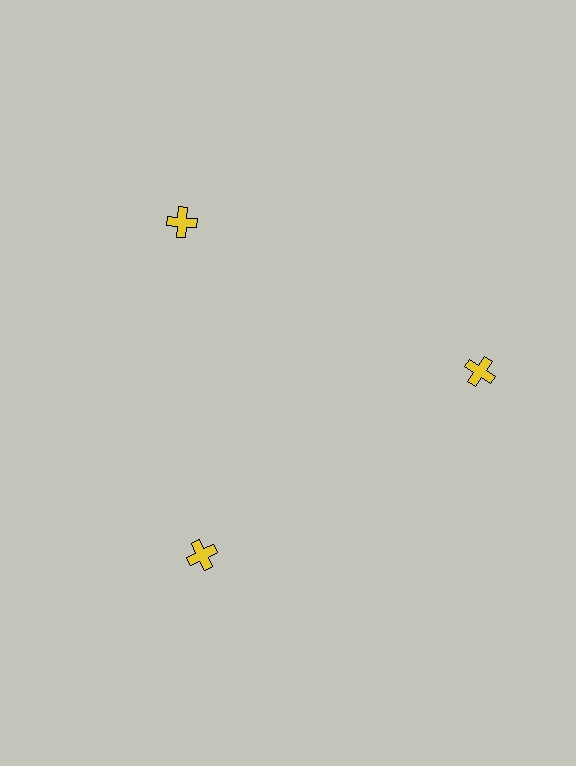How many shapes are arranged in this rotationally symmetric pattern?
There are 3 shapes, arranged in 3 groups of 1.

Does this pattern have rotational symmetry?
Yes, this pattern has 3-fold rotational symmetry. It looks the same after rotating 120 degrees around the center.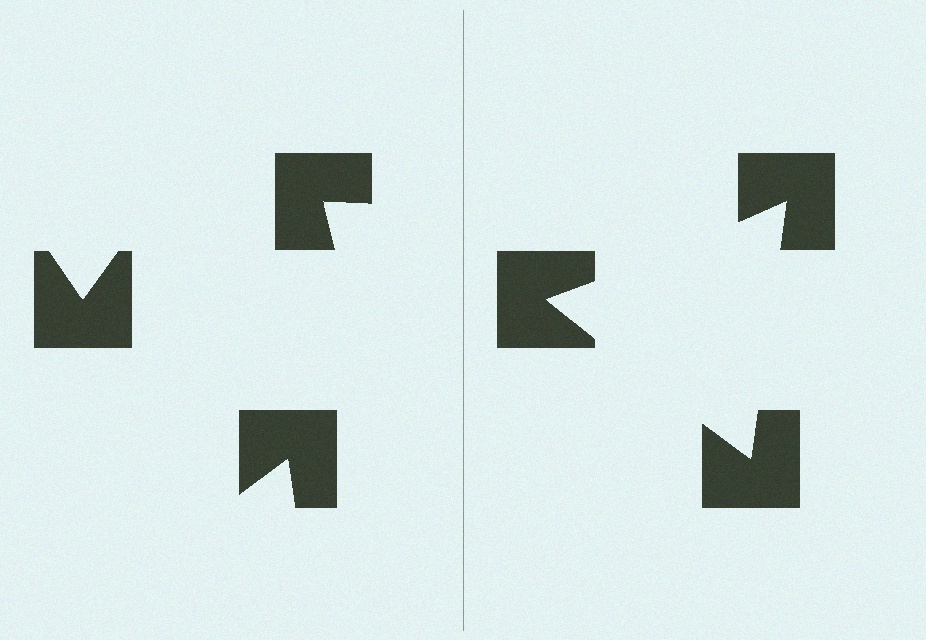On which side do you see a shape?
An illusory triangle appears on the right side. On the left side the wedge cuts are rotated, so no coherent shape forms.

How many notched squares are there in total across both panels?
6 — 3 on each side.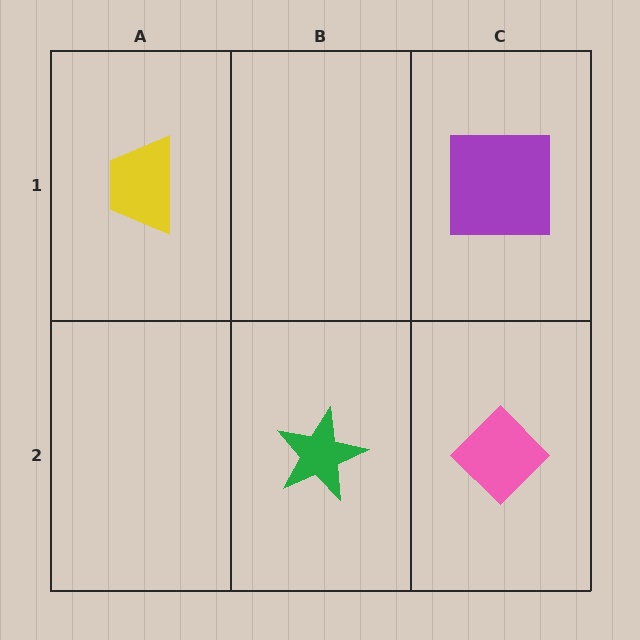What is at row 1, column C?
A purple square.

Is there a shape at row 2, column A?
No, that cell is empty.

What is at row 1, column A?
A yellow trapezoid.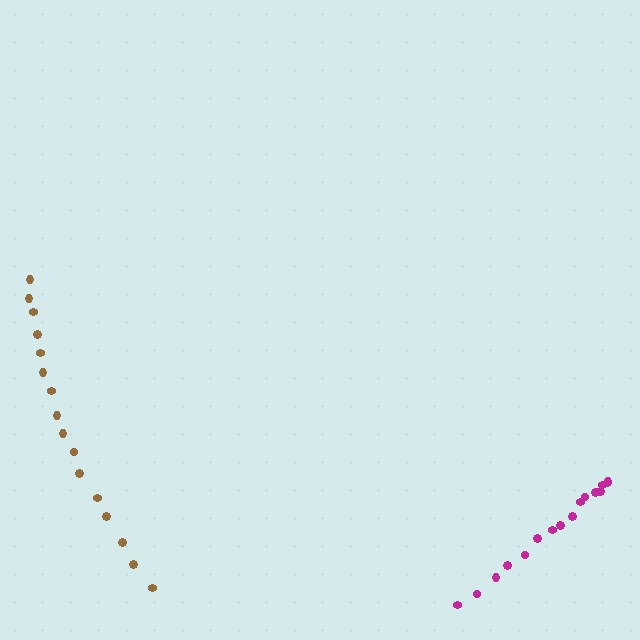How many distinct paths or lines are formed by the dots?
There are 2 distinct paths.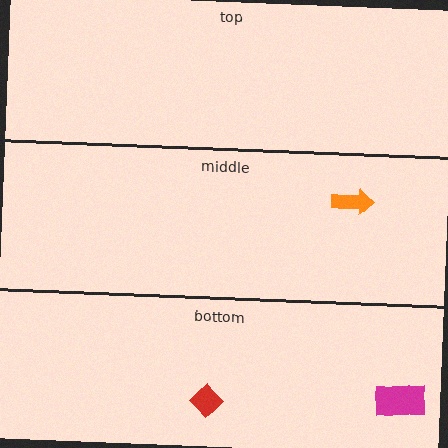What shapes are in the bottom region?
The red diamond, the magenta rectangle.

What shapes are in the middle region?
The orange arrow.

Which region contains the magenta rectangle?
The bottom region.